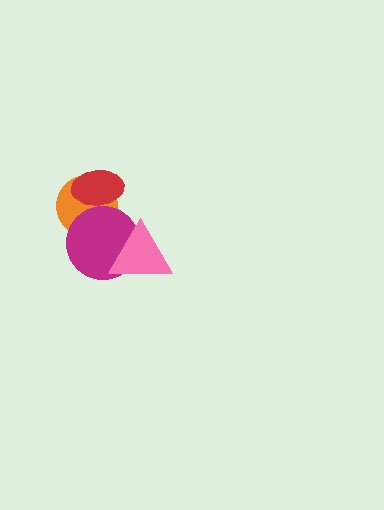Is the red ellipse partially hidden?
No, no other shape covers it.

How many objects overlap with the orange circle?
2 objects overlap with the orange circle.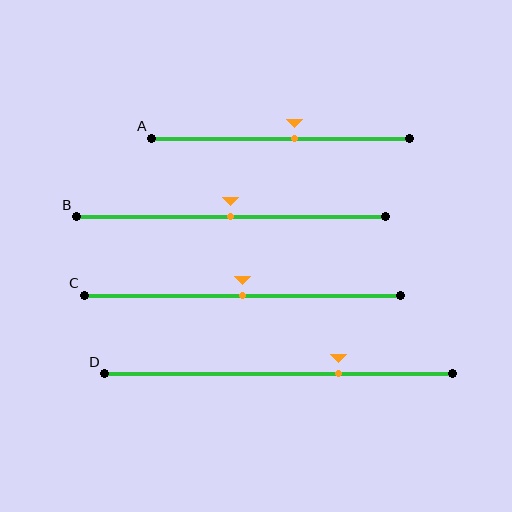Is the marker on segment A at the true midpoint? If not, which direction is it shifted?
No, the marker on segment A is shifted to the right by about 5% of the segment length.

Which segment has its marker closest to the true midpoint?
Segment B has its marker closest to the true midpoint.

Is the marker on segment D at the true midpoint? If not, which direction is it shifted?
No, the marker on segment D is shifted to the right by about 17% of the segment length.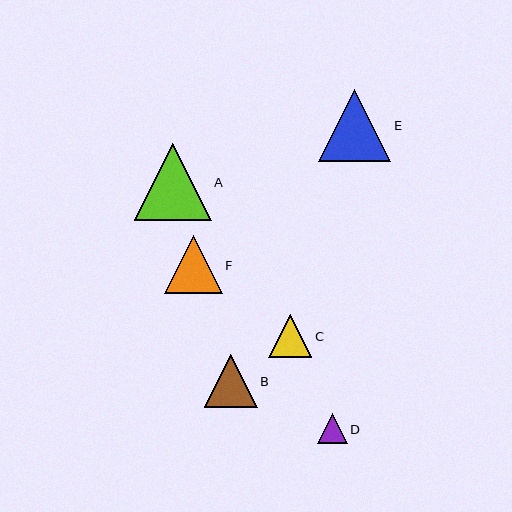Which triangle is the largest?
Triangle A is the largest with a size of approximately 77 pixels.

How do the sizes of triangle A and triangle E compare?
Triangle A and triangle E are approximately the same size.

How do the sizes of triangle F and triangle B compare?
Triangle F and triangle B are approximately the same size.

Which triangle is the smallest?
Triangle D is the smallest with a size of approximately 30 pixels.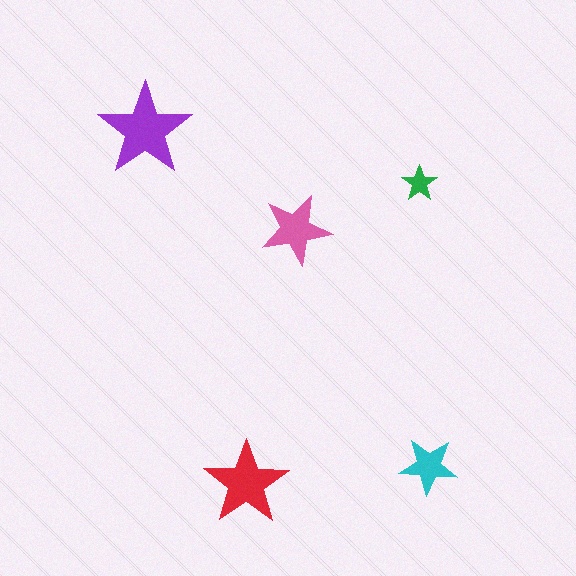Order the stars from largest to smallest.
the purple one, the red one, the pink one, the cyan one, the green one.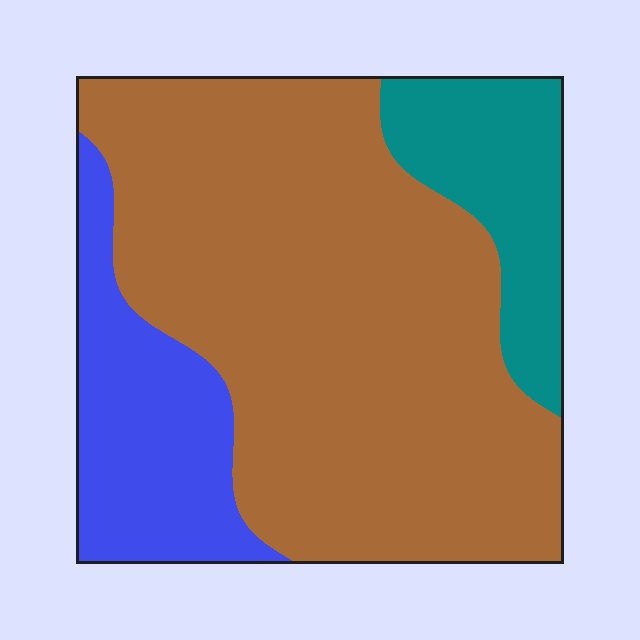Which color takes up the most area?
Brown, at roughly 65%.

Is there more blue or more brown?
Brown.